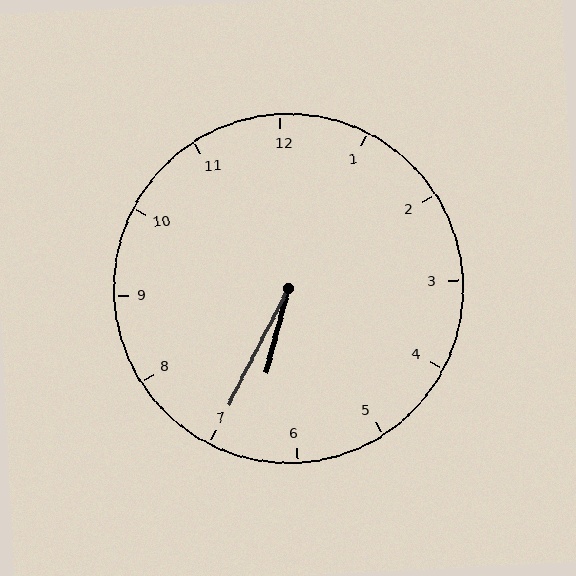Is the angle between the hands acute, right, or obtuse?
It is acute.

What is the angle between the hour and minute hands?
Approximately 12 degrees.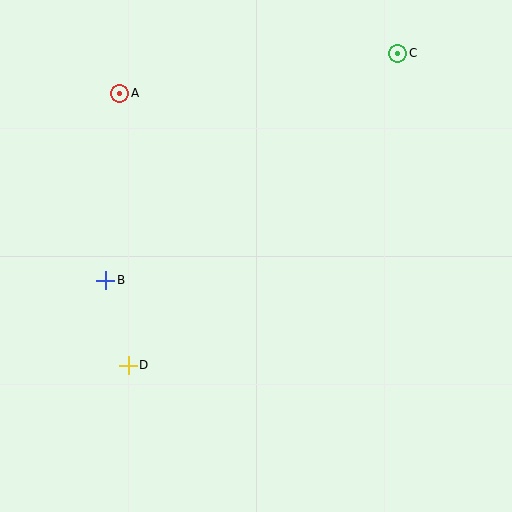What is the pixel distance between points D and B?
The distance between D and B is 88 pixels.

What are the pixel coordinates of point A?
Point A is at (120, 93).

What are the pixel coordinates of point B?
Point B is at (106, 280).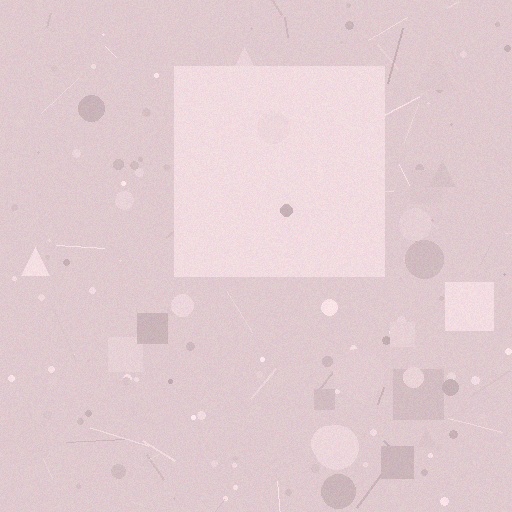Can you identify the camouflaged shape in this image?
The camouflaged shape is a square.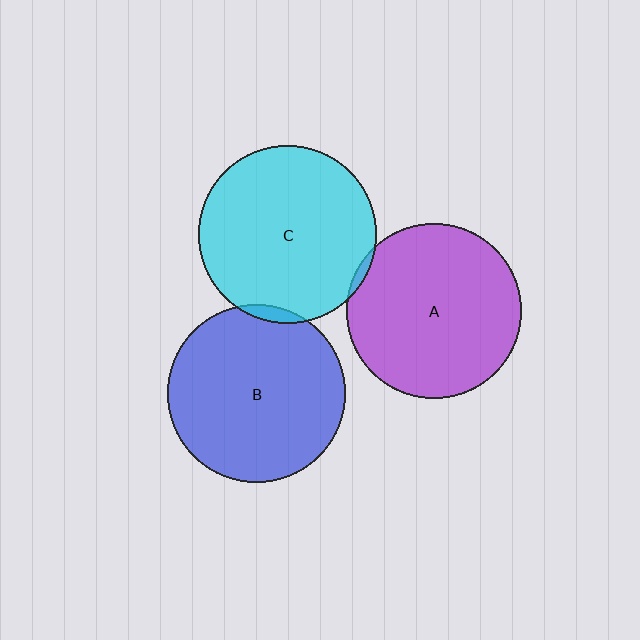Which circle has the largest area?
Circle C (cyan).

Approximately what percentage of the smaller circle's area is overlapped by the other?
Approximately 5%.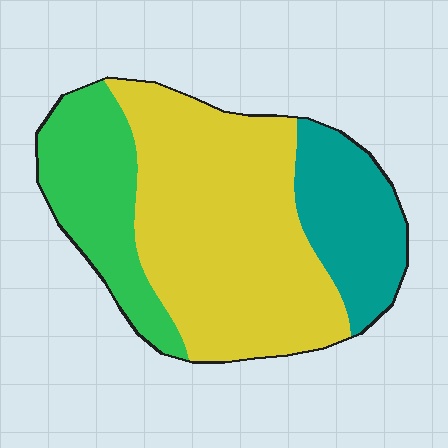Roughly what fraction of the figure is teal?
Teal takes up between a sixth and a third of the figure.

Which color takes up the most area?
Yellow, at roughly 55%.